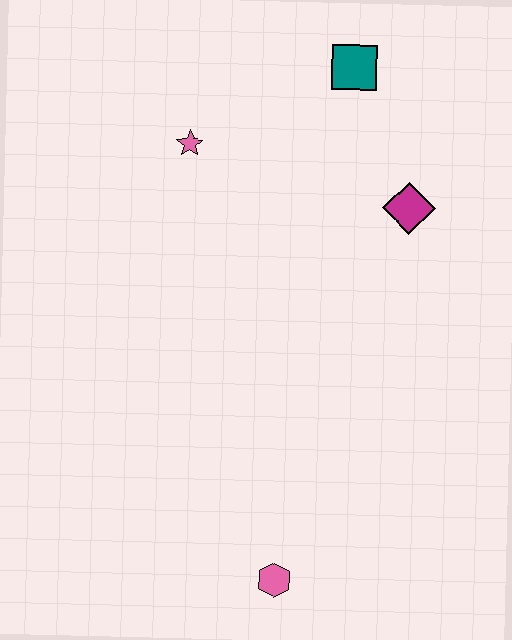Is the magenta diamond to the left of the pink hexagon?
No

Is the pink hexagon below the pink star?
Yes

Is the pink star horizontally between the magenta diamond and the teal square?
No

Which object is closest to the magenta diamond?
The teal square is closest to the magenta diamond.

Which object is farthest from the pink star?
The pink hexagon is farthest from the pink star.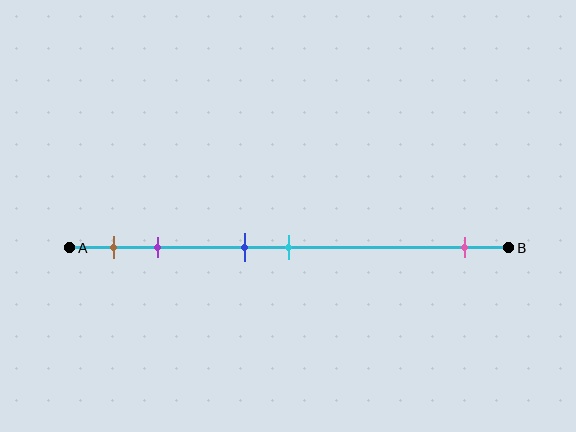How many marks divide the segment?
There are 5 marks dividing the segment.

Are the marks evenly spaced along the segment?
No, the marks are not evenly spaced.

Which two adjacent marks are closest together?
The blue and cyan marks are the closest adjacent pair.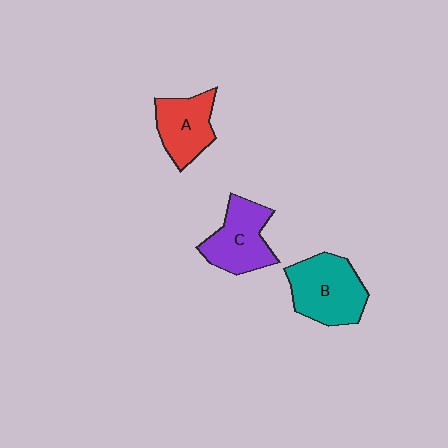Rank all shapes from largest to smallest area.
From largest to smallest: B (teal), C (purple), A (red).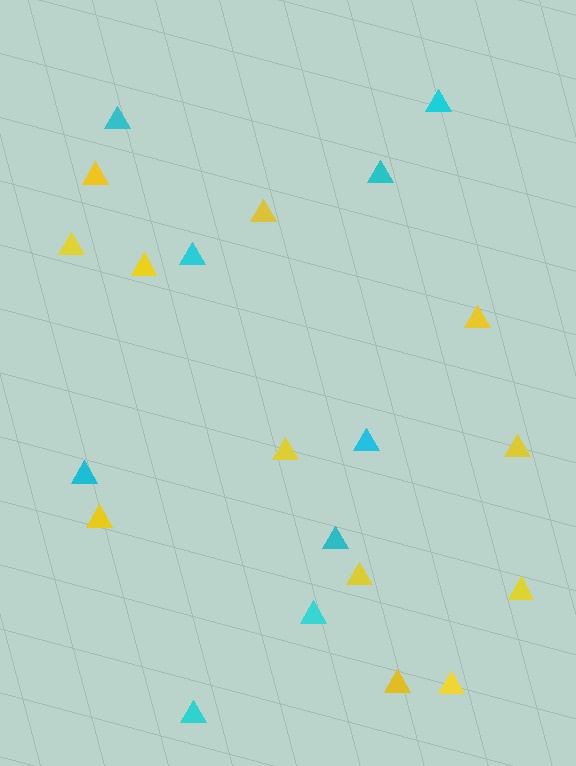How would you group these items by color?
There are 2 groups: one group of yellow triangles (12) and one group of cyan triangles (9).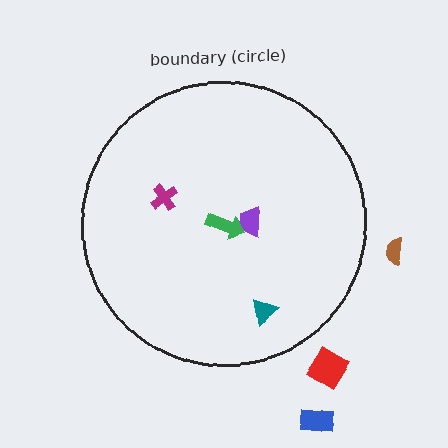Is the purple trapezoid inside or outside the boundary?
Inside.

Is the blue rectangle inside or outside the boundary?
Outside.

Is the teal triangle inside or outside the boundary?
Inside.